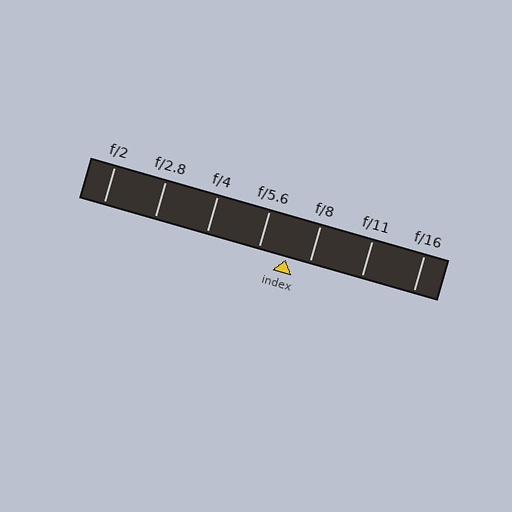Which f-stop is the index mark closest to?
The index mark is closest to f/8.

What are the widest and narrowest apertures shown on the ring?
The widest aperture shown is f/2 and the narrowest is f/16.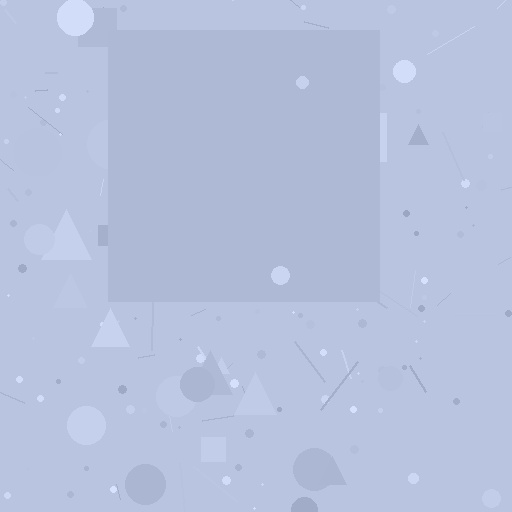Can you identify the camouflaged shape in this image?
The camouflaged shape is a square.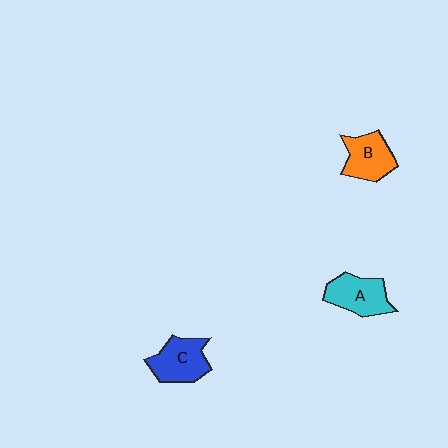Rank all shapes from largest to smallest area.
From largest to smallest: C (blue), A (cyan), B (orange).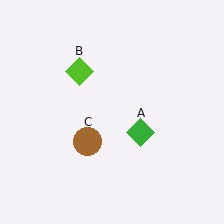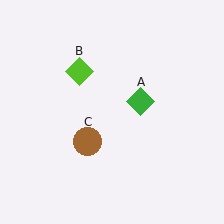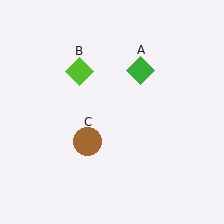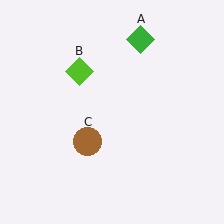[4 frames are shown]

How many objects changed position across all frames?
1 object changed position: green diamond (object A).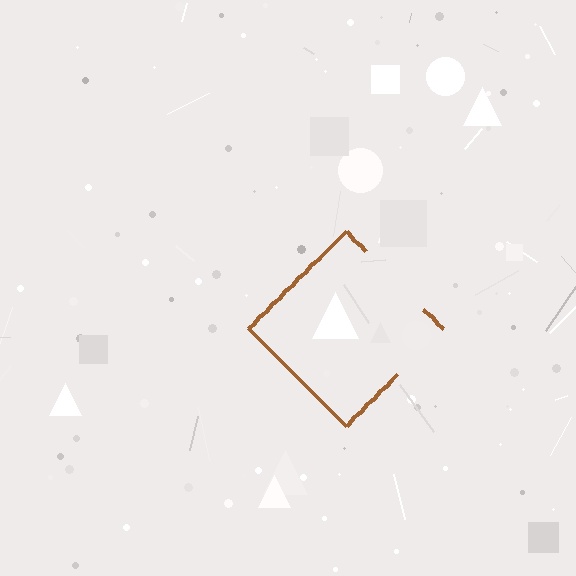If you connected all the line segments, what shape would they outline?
They would outline a diamond.